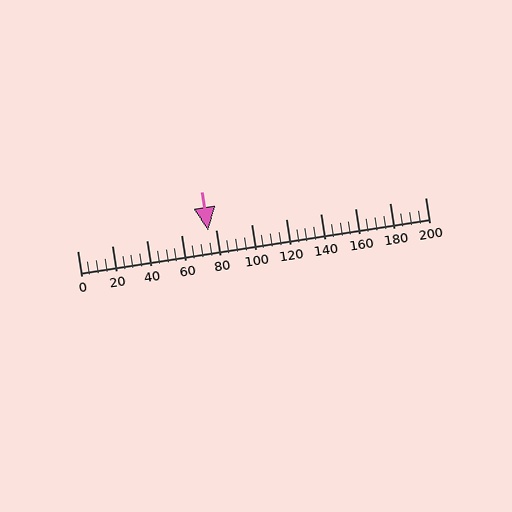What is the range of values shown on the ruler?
The ruler shows values from 0 to 200.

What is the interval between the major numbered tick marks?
The major tick marks are spaced 20 units apart.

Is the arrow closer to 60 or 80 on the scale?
The arrow is closer to 80.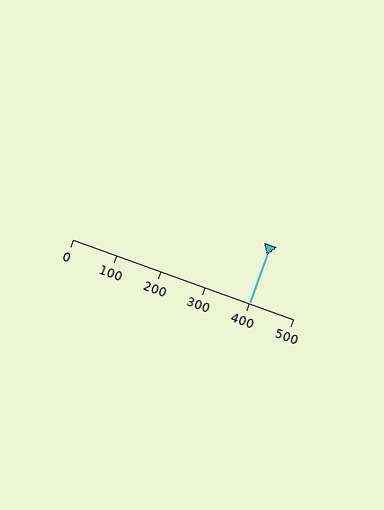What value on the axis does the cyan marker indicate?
The marker indicates approximately 400.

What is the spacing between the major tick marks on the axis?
The major ticks are spaced 100 apart.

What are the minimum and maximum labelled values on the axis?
The axis runs from 0 to 500.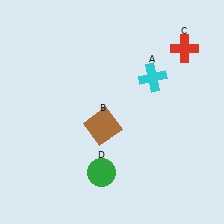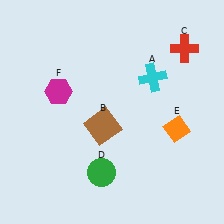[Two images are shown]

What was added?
An orange diamond (E), a magenta hexagon (F) were added in Image 2.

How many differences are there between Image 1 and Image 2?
There are 2 differences between the two images.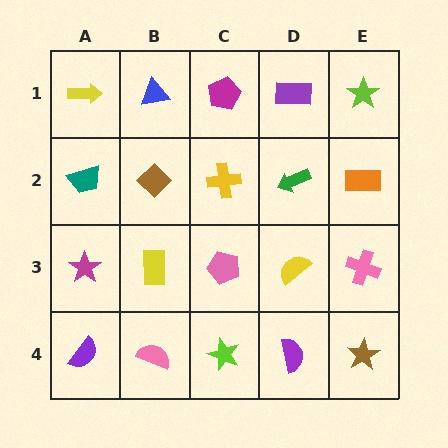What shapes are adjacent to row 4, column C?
A pink pentagon (row 3, column C), a pink semicircle (row 4, column B), a purple semicircle (row 4, column D).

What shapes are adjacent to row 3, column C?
A yellow cross (row 2, column C), a lime star (row 4, column C), a yellow rectangle (row 3, column B), a yellow semicircle (row 3, column D).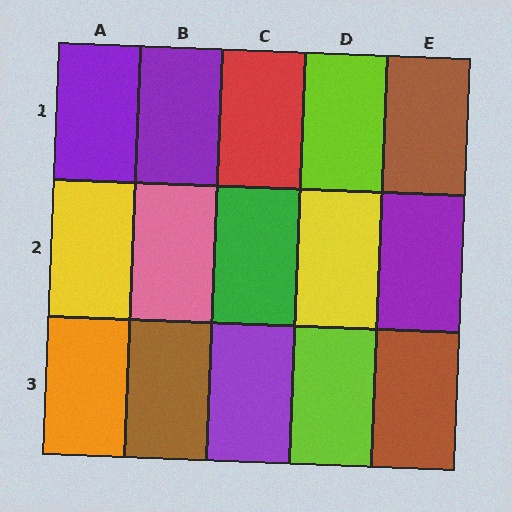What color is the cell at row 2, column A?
Yellow.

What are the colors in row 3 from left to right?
Orange, brown, purple, lime, brown.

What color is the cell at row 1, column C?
Red.